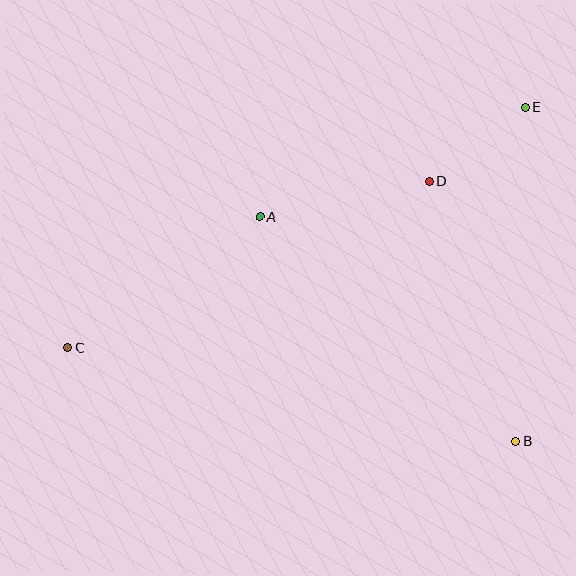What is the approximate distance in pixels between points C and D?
The distance between C and D is approximately 399 pixels.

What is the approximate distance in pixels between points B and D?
The distance between B and D is approximately 274 pixels.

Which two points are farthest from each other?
Points C and E are farthest from each other.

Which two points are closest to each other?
Points D and E are closest to each other.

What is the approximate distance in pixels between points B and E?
The distance between B and E is approximately 334 pixels.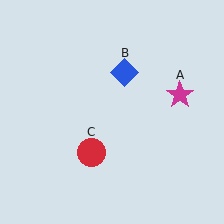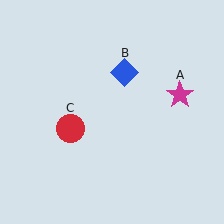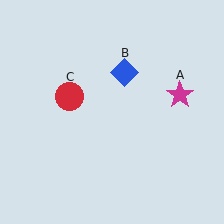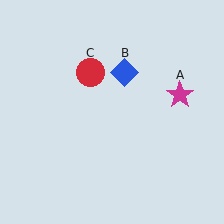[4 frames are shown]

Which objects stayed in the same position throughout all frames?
Magenta star (object A) and blue diamond (object B) remained stationary.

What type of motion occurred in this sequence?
The red circle (object C) rotated clockwise around the center of the scene.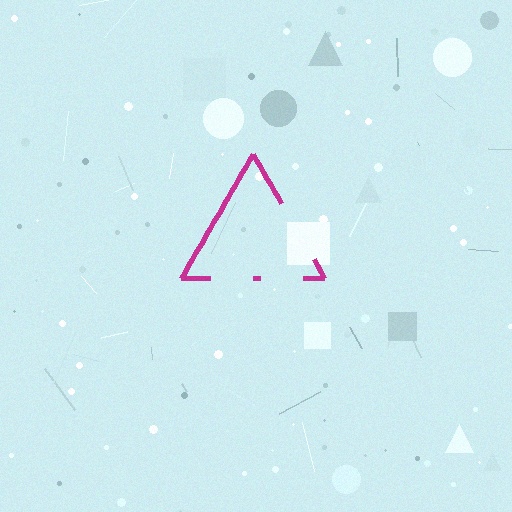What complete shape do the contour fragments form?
The contour fragments form a triangle.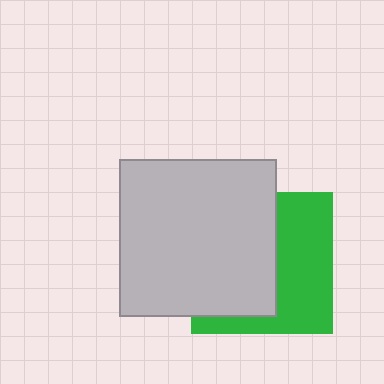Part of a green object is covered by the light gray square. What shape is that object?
It is a square.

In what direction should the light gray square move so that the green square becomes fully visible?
The light gray square should move left. That is the shortest direction to clear the overlap and leave the green square fully visible.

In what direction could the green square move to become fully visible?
The green square could move right. That would shift it out from behind the light gray square entirely.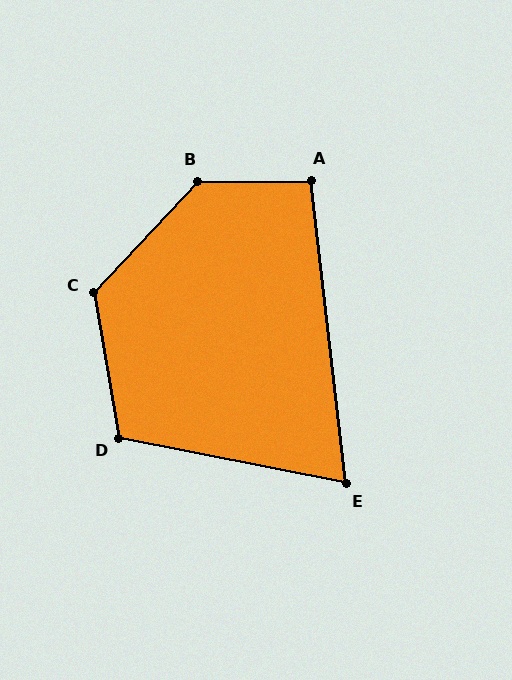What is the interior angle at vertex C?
Approximately 127 degrees (obtuse).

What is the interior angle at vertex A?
Approximately 96 degrees (obtuse).